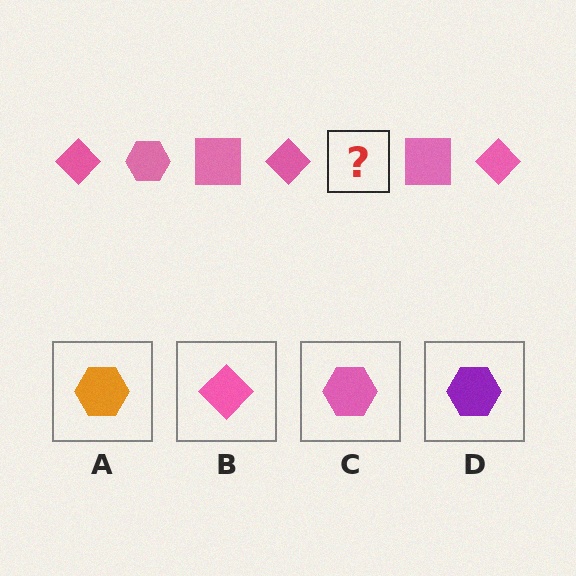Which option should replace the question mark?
Option C.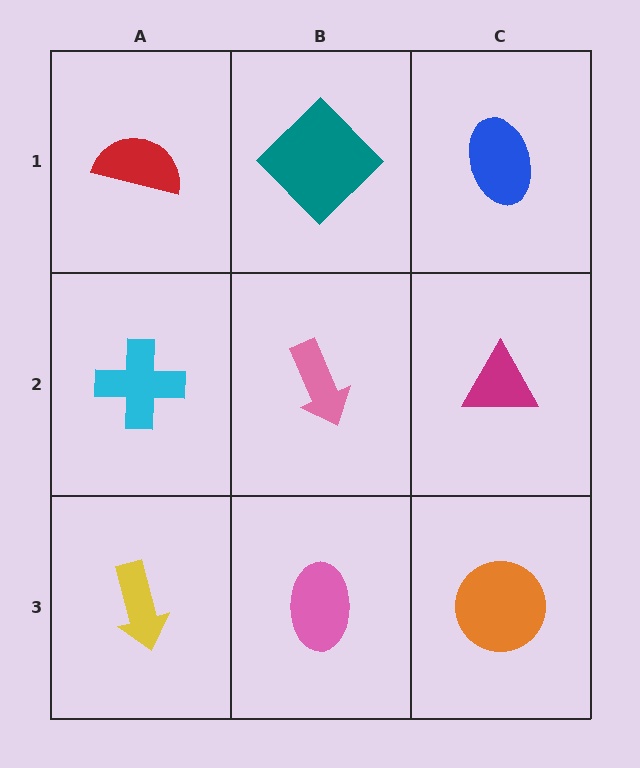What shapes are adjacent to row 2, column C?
A blue ellipse (row 1, column C), an orange circle (row 3, column C), a pink arrow (row 2, column B).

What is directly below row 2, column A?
A yellow arrow.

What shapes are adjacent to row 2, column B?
A teal diamond (row 1, column B), a pink ellipse (row 3, column B), a cyan cross (row 2, column A), a magenta triangle (row 2, column C).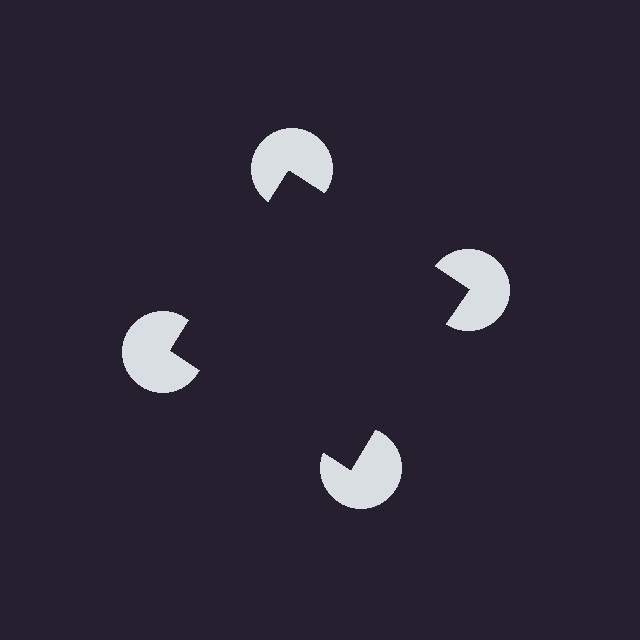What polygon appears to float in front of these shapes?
An illusory square — its edges are inferred from the aligned wedge cuts in the pac-man discs, not physically drawn.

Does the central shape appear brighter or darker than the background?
It typically appears slightly darker than the background, even though no actual brightness change is drawn.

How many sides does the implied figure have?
4 sides.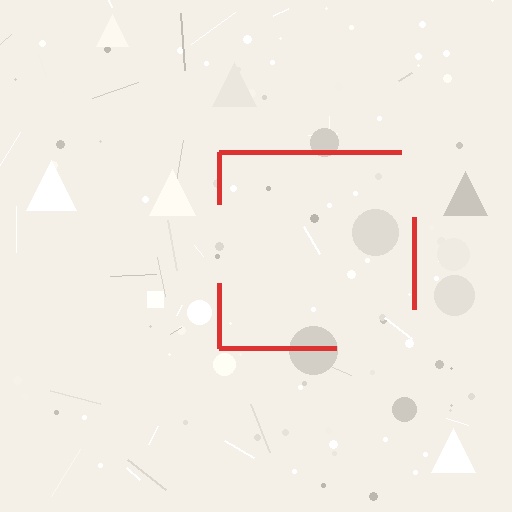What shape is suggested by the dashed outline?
The dashed outline suggests a square.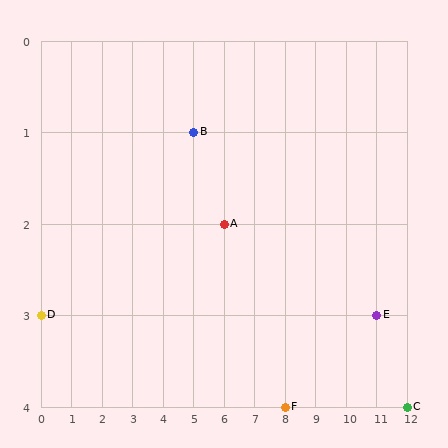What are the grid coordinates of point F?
Point F is at grid coordinates (8, 4).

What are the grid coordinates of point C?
Point C is at grid coordinates (12, 4).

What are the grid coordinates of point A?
Point A is at grid coordinates (6, 2).